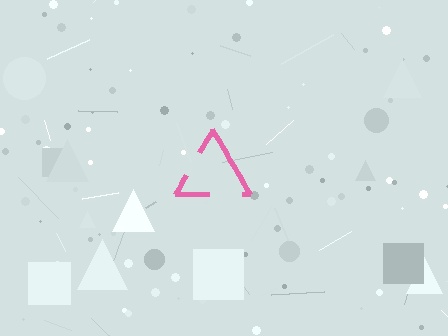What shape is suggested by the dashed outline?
The dashed outline suggests a triangle.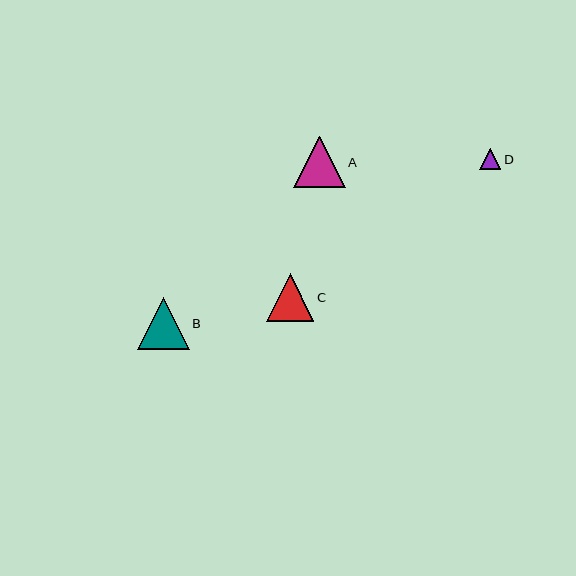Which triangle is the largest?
Triangle B is the largest with a size of approximately 52 pixels.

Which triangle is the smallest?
Triangle D is the smallest with a size of approximately 21 pixels.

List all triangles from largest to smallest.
From largest to smallest: B, A, C, D.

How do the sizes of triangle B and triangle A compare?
Triangle B and triangle A are approximately the same size.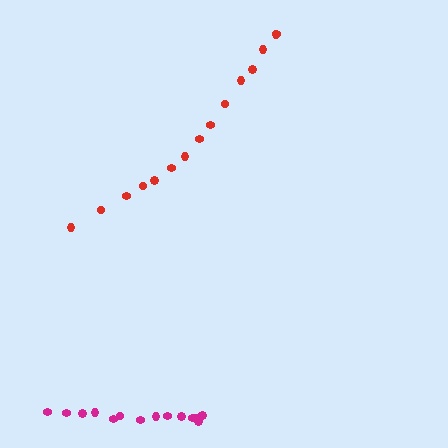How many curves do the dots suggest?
There are 2 distinct paths.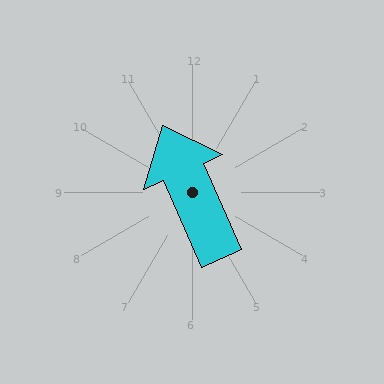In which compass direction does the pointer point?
Northwest.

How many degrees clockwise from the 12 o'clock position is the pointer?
Approximately 336 degrees.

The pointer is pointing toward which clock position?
Roughly 11 o'clock.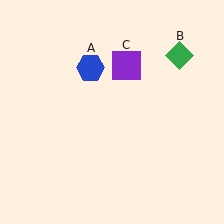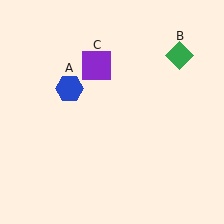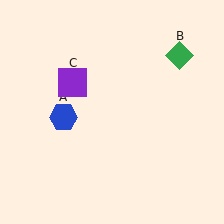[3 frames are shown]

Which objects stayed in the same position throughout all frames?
Green diamond (object B) remained stationary.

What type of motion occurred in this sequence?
The blue hexagon (object A), purple square (object C) rotated counterclockwise around the center of the scene.